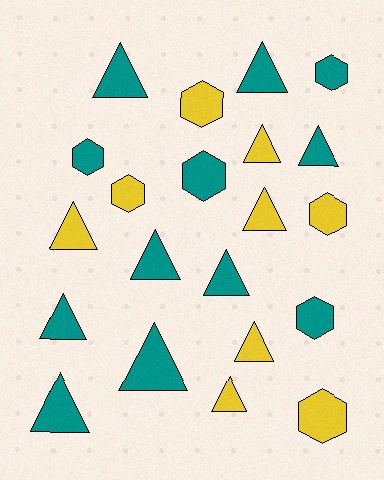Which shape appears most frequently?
Triangle, with 13 objects.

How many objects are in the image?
There are 21 objects.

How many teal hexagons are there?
There are 4 teal hexagons.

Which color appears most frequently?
Teal, with 12 objects.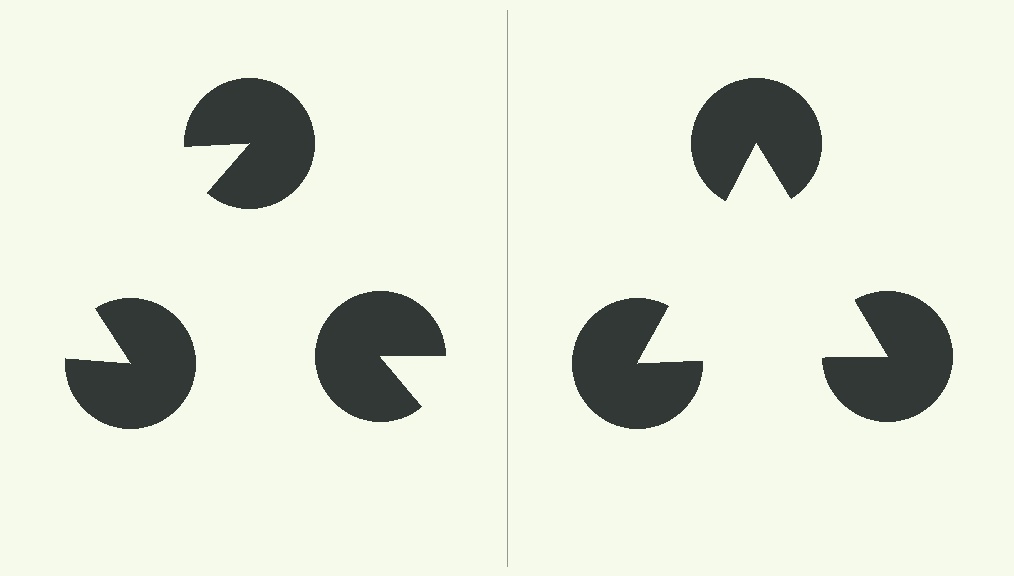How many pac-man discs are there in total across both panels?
6 — 3 on each side.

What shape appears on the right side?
An illusory triangle.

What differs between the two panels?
The pac-man discs are positioned identically on both sides; only the wedge orientations differ. On the right they align to a triangle; on the left they are misaligned.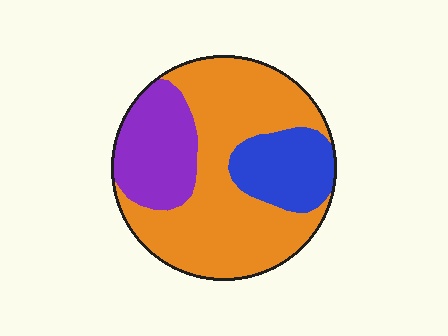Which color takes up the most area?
Orange, at roughly 60%.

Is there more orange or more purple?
Orange.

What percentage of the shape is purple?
Purple takes up less than a quarter of the shape.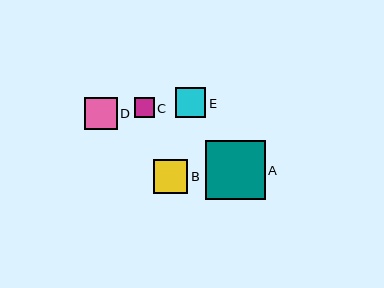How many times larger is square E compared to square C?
Square E is approximately 1.5 times the size of square C.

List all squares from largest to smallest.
From largest to smallest: A, B, D, E, C.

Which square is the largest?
Square A is the largest with a size of approximately 60 pixels.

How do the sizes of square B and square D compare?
Square B and square D are approximately the same size.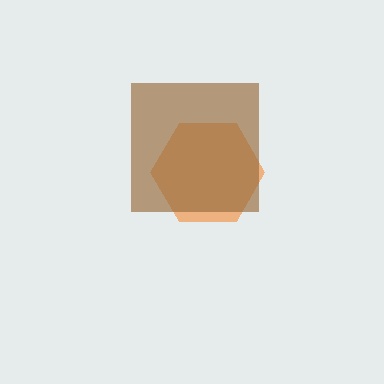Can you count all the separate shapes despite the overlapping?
Yes, there are 2 separate shapes.